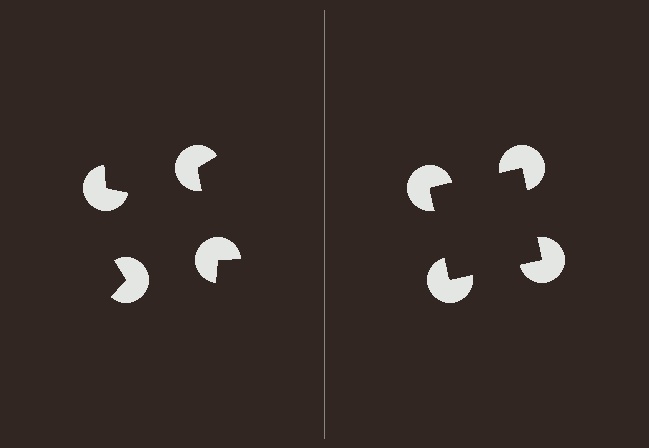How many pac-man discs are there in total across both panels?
8 — 4 on each side.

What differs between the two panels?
The pac-man discs are positioned identically on both sides; only the wedge orientations differ. On the right they align to a square; on the left they are misaligned.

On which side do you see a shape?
An illusory square appears on the right side. On the left side the wedge cuts are rotated, so no coherent shape forms.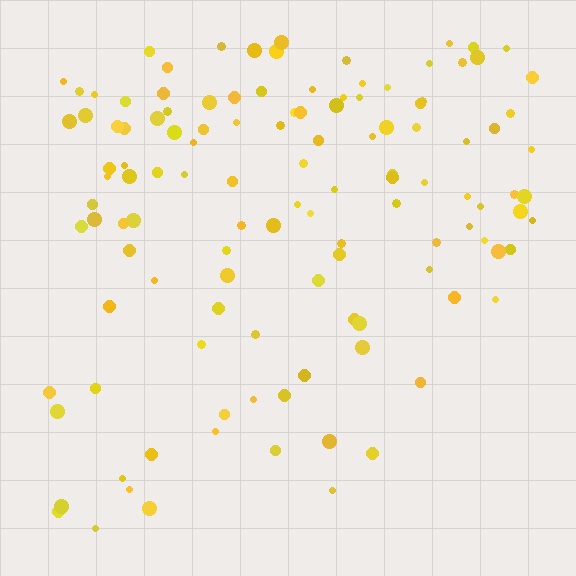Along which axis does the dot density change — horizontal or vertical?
Vertical.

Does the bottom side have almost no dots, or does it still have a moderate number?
Still a moderate number, just noticeably fewer than the top.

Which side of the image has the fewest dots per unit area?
The bottom.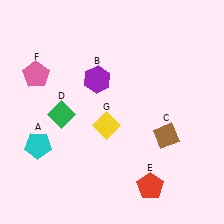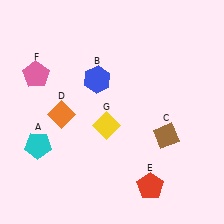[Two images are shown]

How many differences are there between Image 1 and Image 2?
There are 2 differences between the two images.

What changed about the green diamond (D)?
In Image 1, D is green. In Image 2, it changed to orange.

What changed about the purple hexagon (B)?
In Image 1, B is purple. In Image 2, it changed to blue.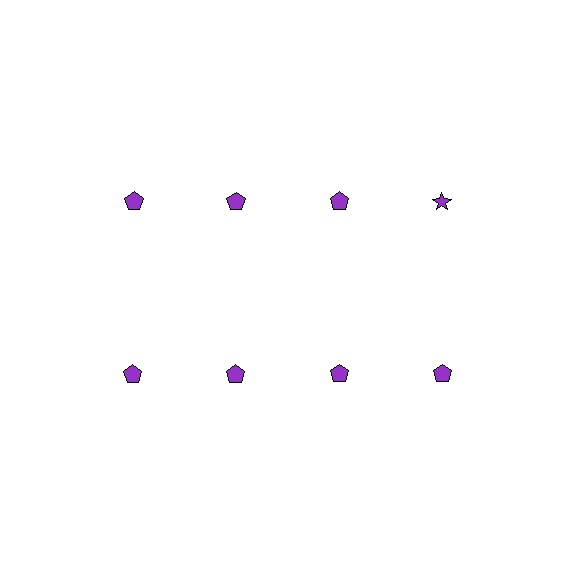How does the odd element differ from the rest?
It has a different shape: star instead of pentagon.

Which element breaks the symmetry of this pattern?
The purple star in the top row, second from right column breaks the symmetry. All other shapes are purple pentagons.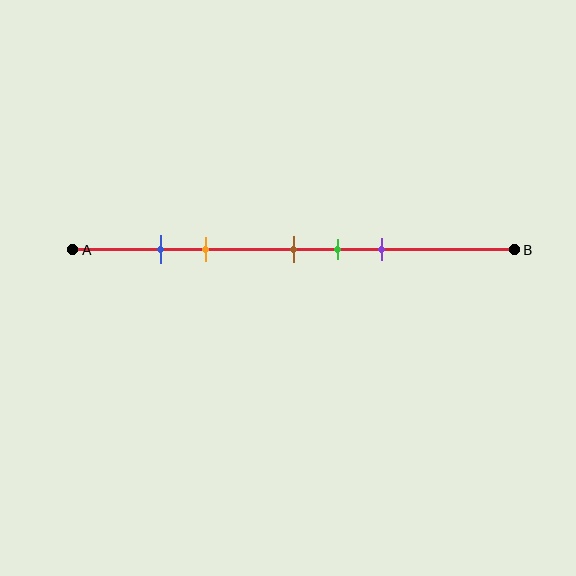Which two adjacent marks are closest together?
The blue and orange marks are the closest adjacent pair.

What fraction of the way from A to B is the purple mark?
The purple mark is approximately 70% (0.7) of the way from A to B.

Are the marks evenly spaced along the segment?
No, the marks are not evenly spaced.